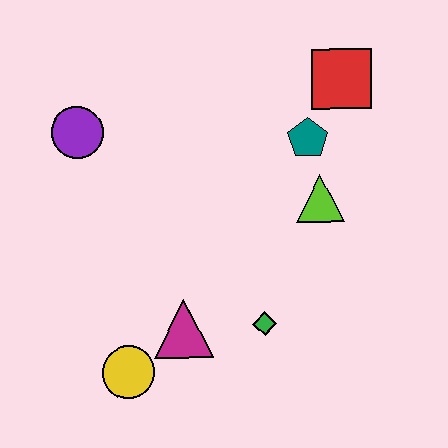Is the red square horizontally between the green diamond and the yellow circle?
No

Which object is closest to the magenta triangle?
The yellow circle is closest to the magenta triangle.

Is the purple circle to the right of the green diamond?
No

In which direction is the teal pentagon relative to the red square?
The teal pentagon is below the red square.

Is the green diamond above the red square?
No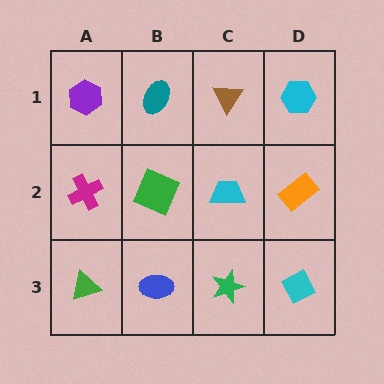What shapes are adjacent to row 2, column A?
A purple hexagon (row 1, column A), a green triangle (row 3, column A), a green square (row 2, column B).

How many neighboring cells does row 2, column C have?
4.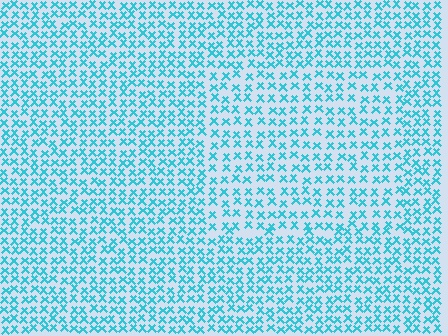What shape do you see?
I see a rectangle.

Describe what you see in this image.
The image contains small cyan elements arranged at two different densities. A rectangle-shaped region is visible where the elements are less densely packed than the surrounding area.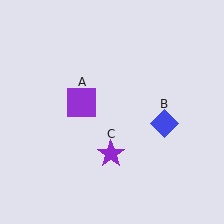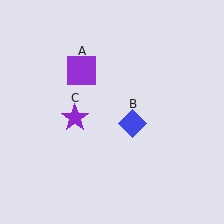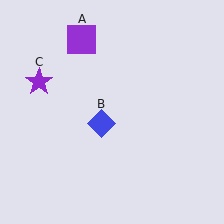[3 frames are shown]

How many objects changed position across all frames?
3 objects changed position: purple square (object A), blue diamond (object B), purple star (object C).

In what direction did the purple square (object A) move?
The purple square (object A) moved up.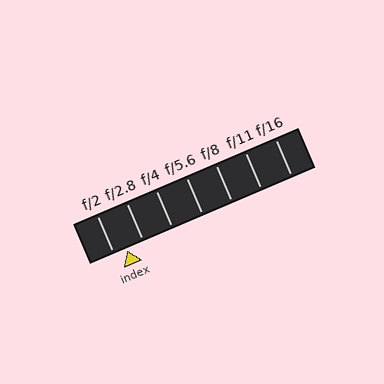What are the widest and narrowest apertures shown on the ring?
The widest aperture shown is f/2 and the narrowest is f/16.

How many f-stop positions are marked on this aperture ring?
There are 7 f-stop positions marked.